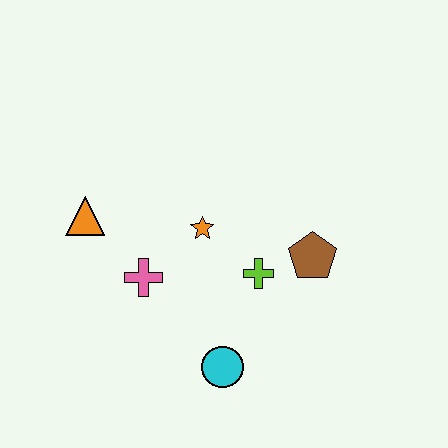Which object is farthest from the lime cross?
The orange triangle is farthest from the lime cross.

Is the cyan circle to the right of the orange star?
Yes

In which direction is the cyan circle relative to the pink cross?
The cyan circle is below the pink cross.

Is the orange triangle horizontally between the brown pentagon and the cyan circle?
No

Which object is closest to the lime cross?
The brown pentagon is closest to the lime cross.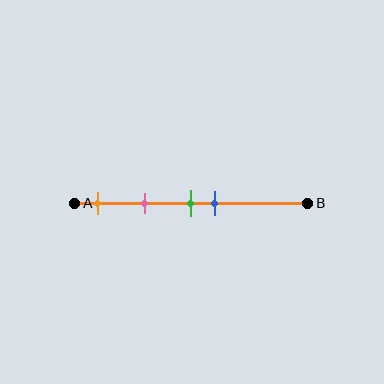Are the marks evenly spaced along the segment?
No, the marks are not evenly spaced.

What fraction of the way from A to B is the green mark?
The green mark is approximately 50% (0.5) of the way from A to B.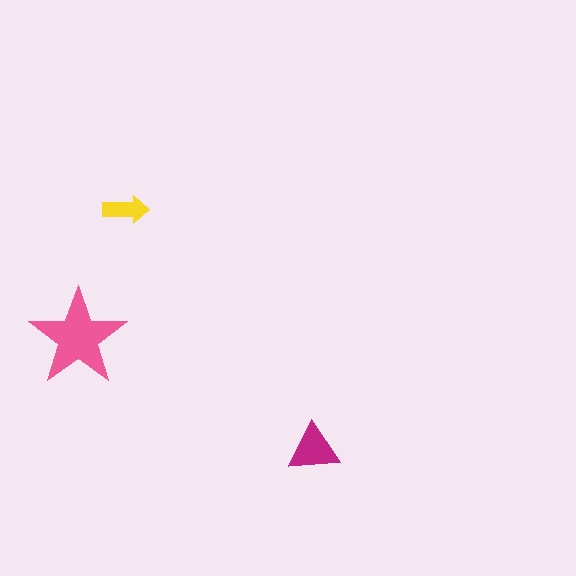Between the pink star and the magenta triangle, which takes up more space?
The pink star.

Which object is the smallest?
The yellow arrow.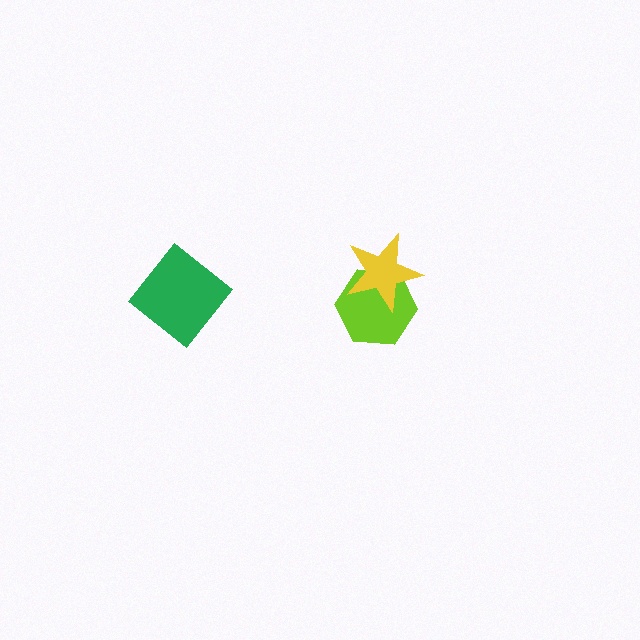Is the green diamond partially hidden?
No, no other shape covers it.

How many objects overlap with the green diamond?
0 objects overlap with the green diamond.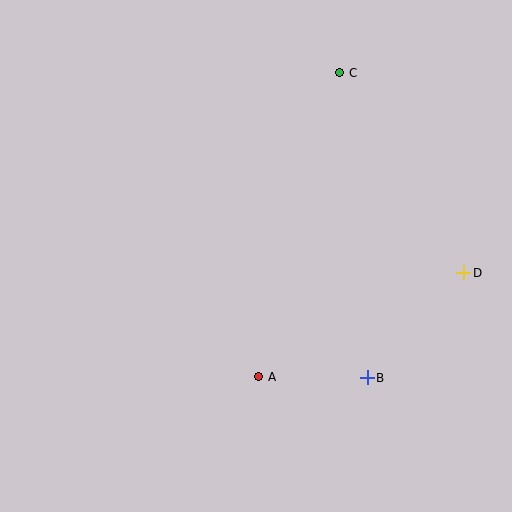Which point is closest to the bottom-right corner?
Point B is closest to the bottom-right corner.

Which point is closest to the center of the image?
Point A at (259, 377) is closest to the center.